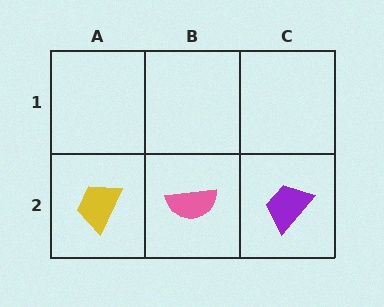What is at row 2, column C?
A purple trapezoid.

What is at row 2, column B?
A pink semicircle.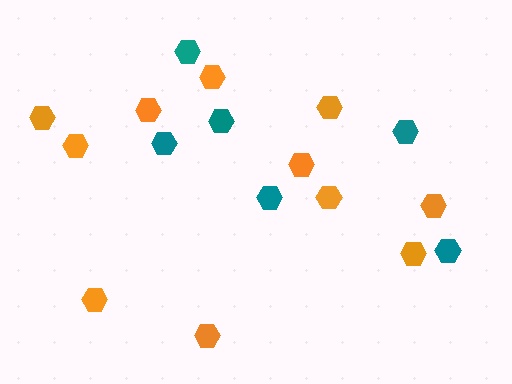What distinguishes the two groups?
There are 2 groups: one group of orange hexagons (11) and one group of teal hexagons (6).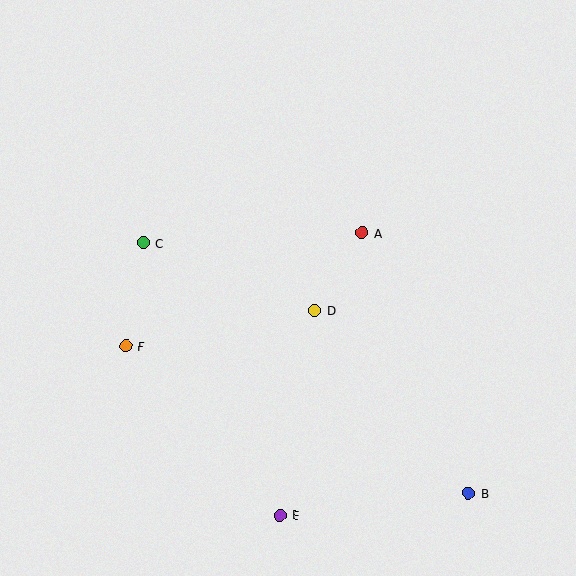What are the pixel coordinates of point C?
Point C is at (143, 243).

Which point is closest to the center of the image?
Point D at (315, 310) is closest to the center.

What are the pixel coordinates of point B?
Point B is at (469, 493).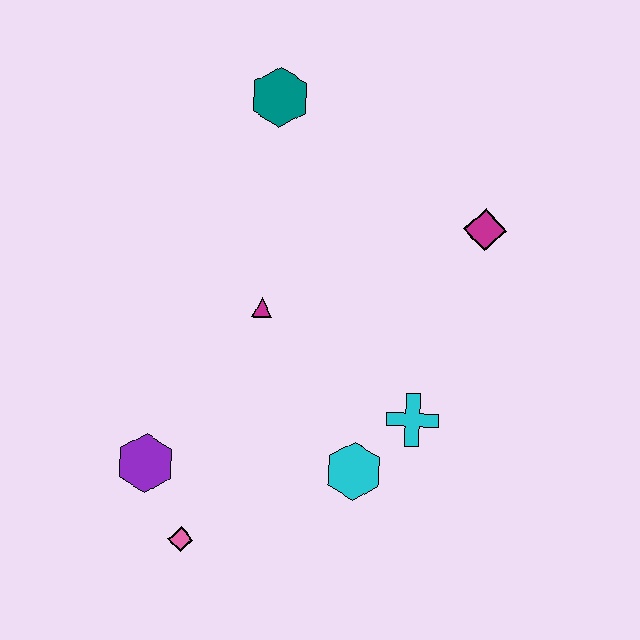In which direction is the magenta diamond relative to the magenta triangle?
The magenta diamond is to the right of the magenta triangle.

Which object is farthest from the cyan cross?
The teal hexagon is farthest from the cyan cross.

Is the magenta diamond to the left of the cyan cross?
No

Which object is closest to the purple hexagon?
The pink diamond is closest to the purple hexagon.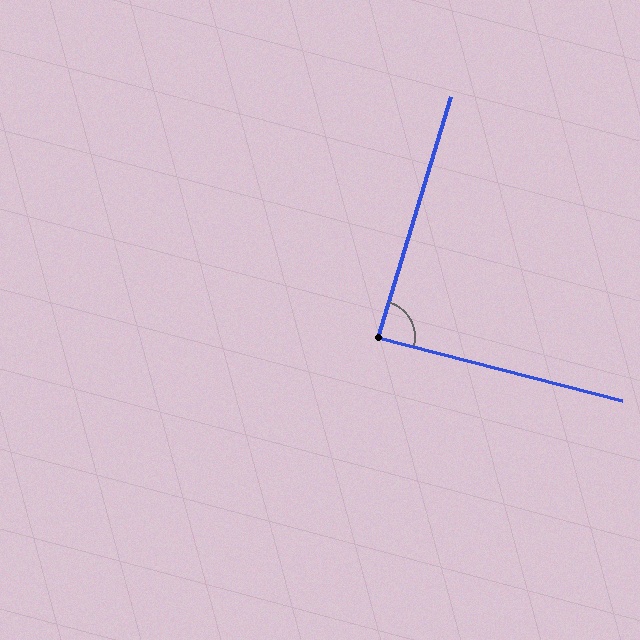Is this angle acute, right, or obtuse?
It is approximately a right angle.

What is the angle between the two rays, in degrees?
Approximately 88 degrees.